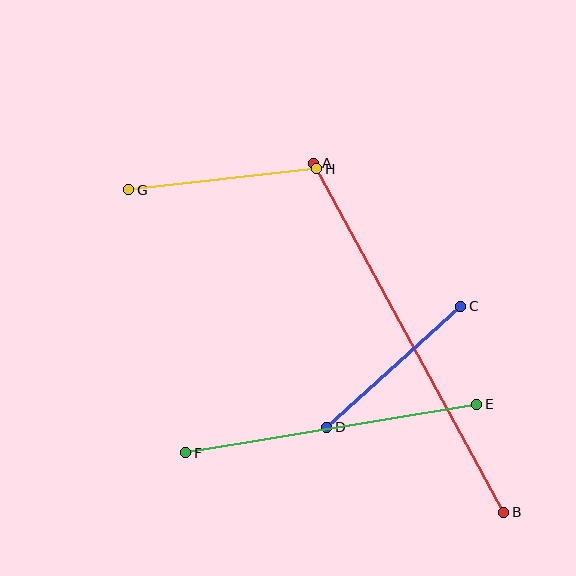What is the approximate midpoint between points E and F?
The midpoint is at approximately (331, 429) pixels.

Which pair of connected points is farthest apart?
Points A and B are farthest apart.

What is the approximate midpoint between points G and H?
The midpoint is at approximately (223, 179) pixels.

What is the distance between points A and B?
The distance is approximately 397 pixels.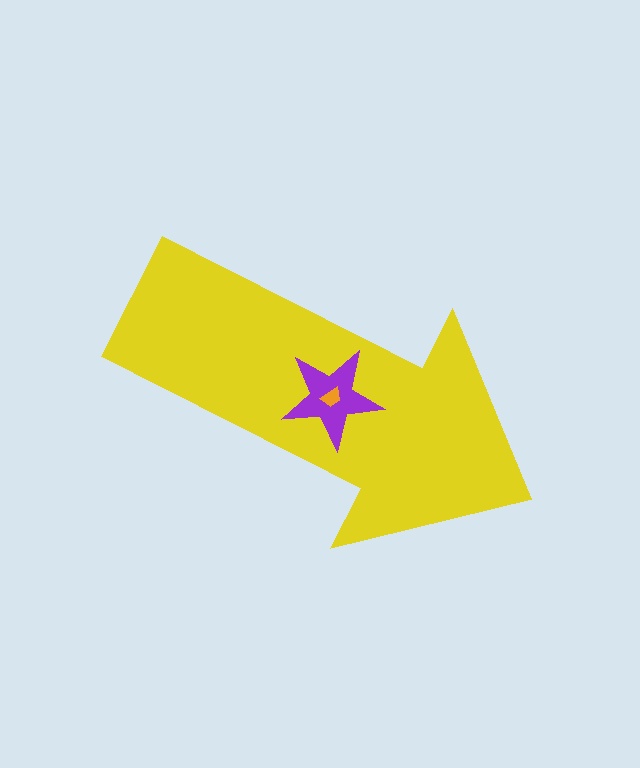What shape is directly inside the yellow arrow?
The purple star.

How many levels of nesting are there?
3.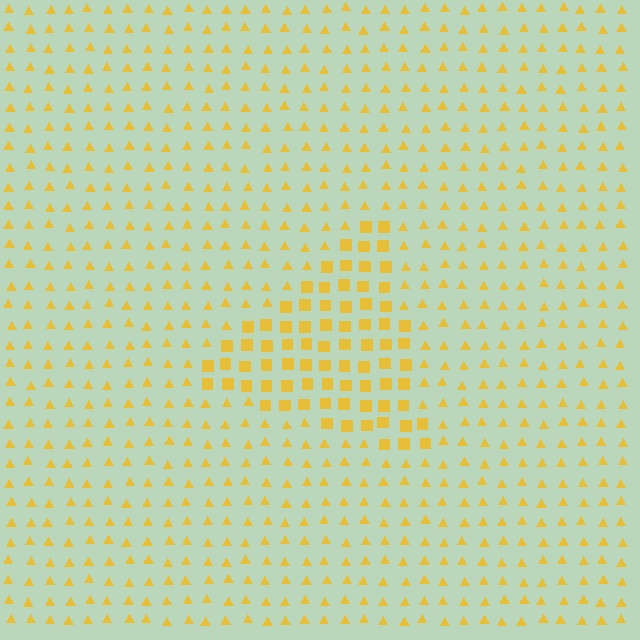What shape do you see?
I see a triangle.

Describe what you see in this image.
The image is filled with small yellow elements arranged in a uniform grid. A triangle-shaped region contains squares, while the surrounding area contains triangles. The boundary is defined purely by the change in element shape.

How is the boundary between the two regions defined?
The boundary is defined by a change in element shape: squares inside vs. triangles outside. All elements share the same color and spacing.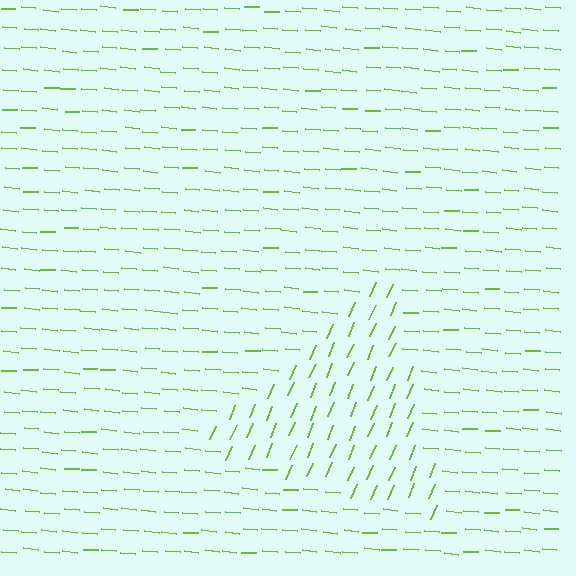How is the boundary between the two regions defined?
The boundary is defined purely by a change in line orientation (approximately 72 degrees difference). All lines are the same color and thickness.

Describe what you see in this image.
The image is filled with small lime line segments. A triangle region in the image has lines oriented differently from the surrounding lines, creating a visible texture boundary.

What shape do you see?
I see a triangle.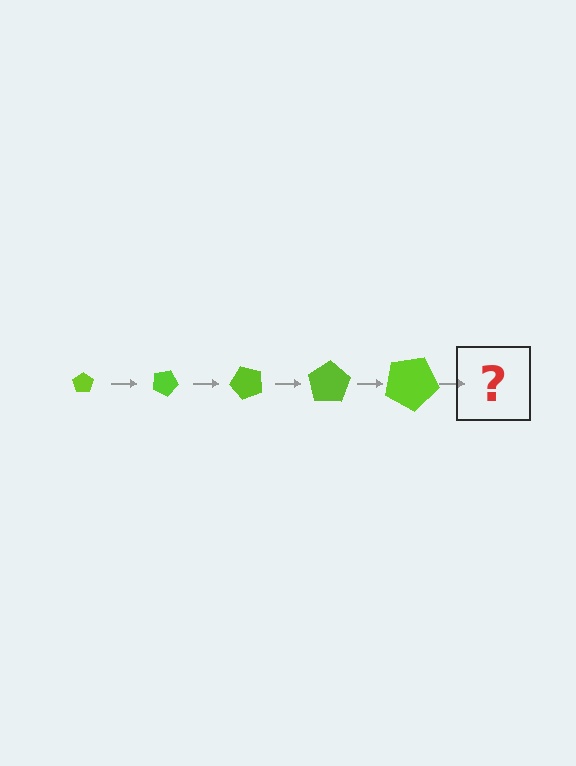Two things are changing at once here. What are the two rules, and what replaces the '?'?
The two rules are that the pentagon grows larger each step and it rotates 25 degrees each step. The '?' should be a pentagon, larger than the previous one and rotated 125 degrees from the start.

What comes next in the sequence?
The next element should be a pentagon, larger than the previous one and rotated 125 degrees from the start.